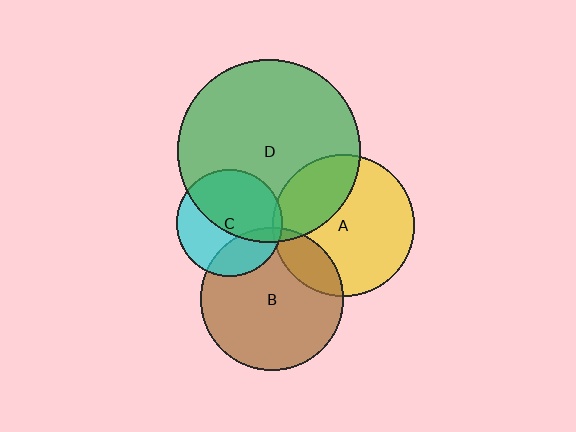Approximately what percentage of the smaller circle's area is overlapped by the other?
Approximately 55%.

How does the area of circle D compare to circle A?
Approximately 1.6 times.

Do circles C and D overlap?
Yes.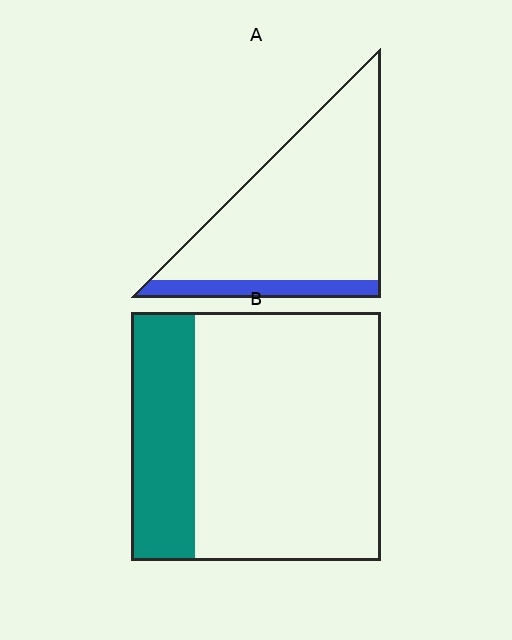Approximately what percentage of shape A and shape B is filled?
A is approximately 15% and B is approximately 25%.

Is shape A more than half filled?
No.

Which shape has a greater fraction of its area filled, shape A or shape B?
Shape B.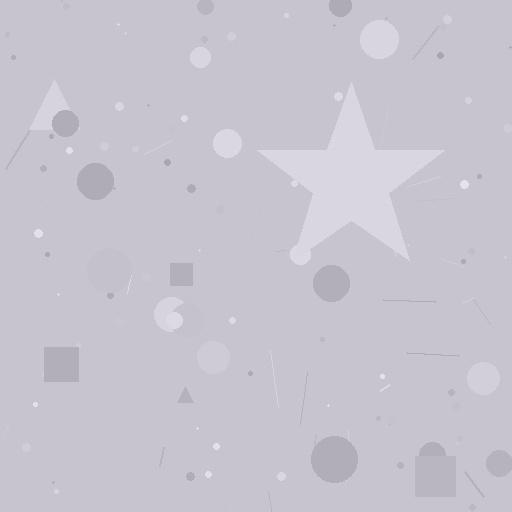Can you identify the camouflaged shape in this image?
The camouflaged shape is a star.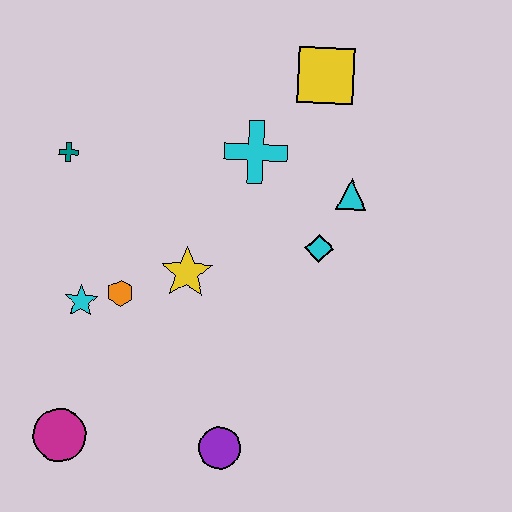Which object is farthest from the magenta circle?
The yellow square is farthest from the magenta circle.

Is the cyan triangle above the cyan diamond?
Yes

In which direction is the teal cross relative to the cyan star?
The teal cross is above the cyan star.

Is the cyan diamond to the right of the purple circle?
Yes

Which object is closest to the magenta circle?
The cyan star is closest to the magenta circle.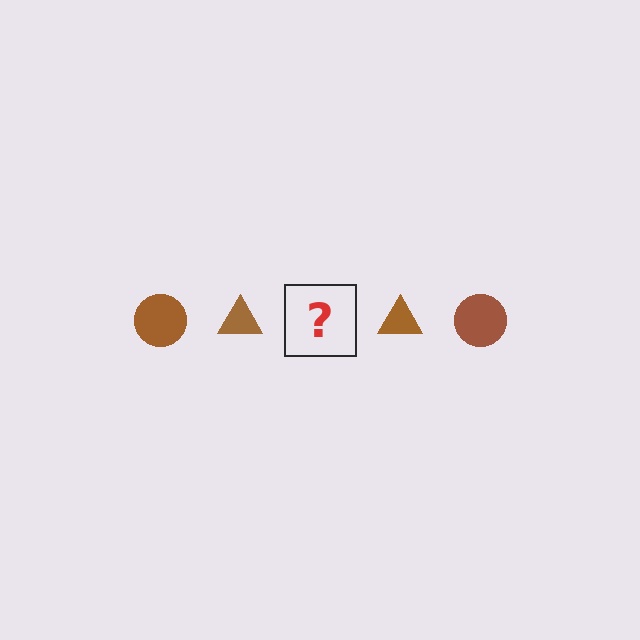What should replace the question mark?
The question mark should be replaced with a brown circle.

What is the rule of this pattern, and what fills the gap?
The rule is that the pattern cycles through circle, triangle shapes in brown. The gap should be filled with a brown circle.